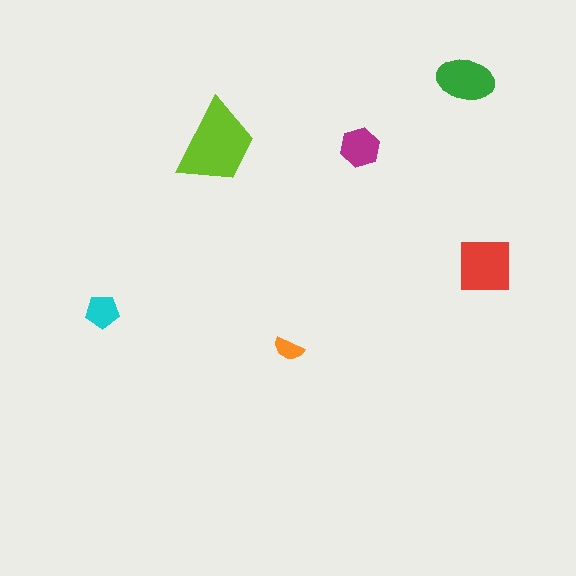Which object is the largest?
The lime trapezoid.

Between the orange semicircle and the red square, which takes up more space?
The red square.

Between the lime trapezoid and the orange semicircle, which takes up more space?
The lime trapezoid.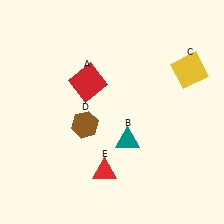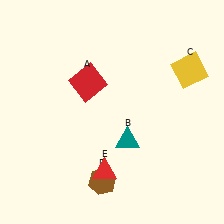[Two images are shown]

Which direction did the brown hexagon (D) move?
The brown hexagon (D) moved down.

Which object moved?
The brown hexagon (D) moved down.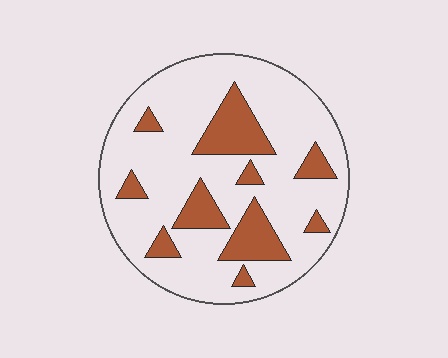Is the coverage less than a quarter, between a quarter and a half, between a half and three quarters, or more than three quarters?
Less than a quarter.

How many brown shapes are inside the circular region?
10.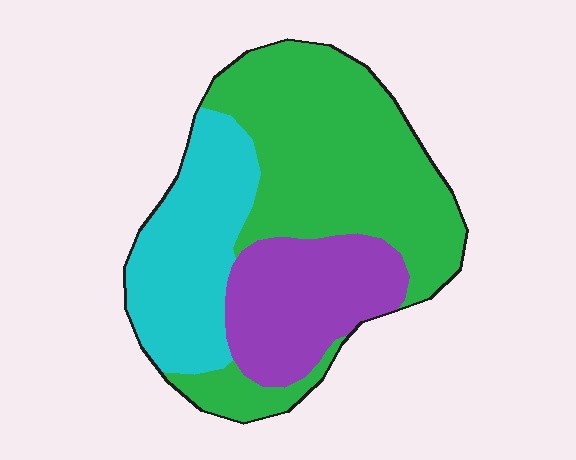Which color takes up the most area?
Green, at roughly 50%.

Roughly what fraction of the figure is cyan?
Cyan takes up about one quarter (1/4) of the figure.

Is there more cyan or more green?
Green.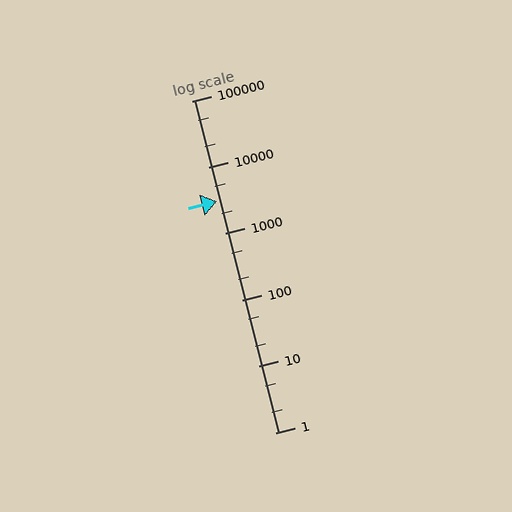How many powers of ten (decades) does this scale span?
The scale spans 5 decades, from 1 to 100000.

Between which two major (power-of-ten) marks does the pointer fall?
The pointer is between 1000 and 10000.